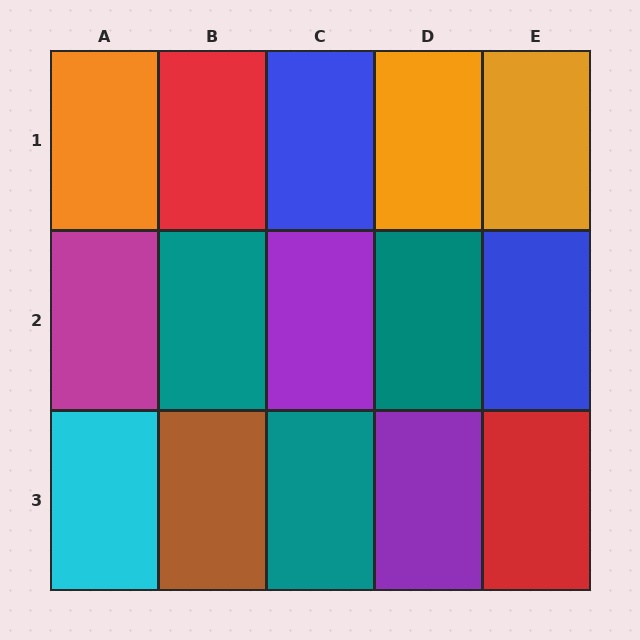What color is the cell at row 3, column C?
Teal.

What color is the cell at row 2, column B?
Teal.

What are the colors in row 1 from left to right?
Orange, red, blue, orange, orange.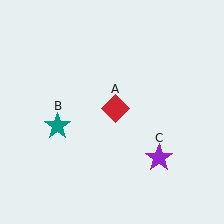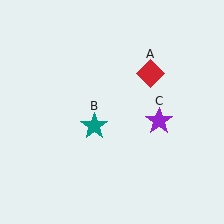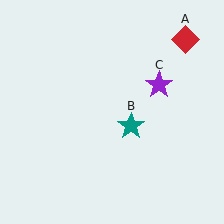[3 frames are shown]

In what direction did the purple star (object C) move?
The purple star (object C) moved up.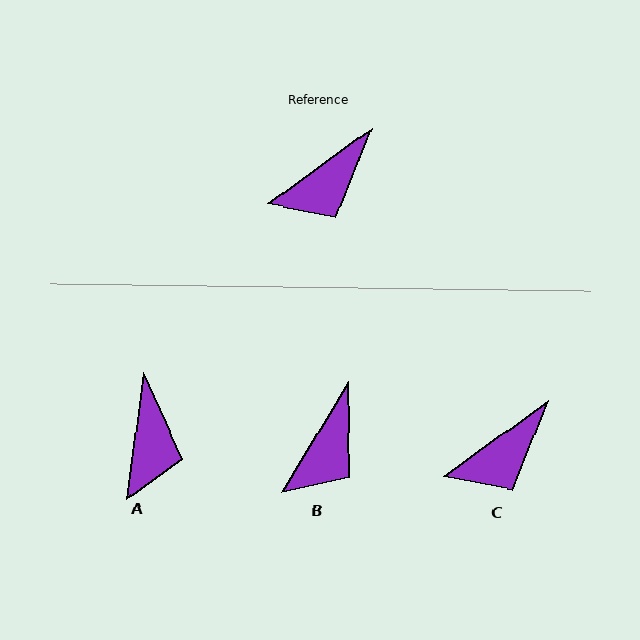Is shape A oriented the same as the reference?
No, it is off by about 46 degrees.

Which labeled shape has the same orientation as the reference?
C.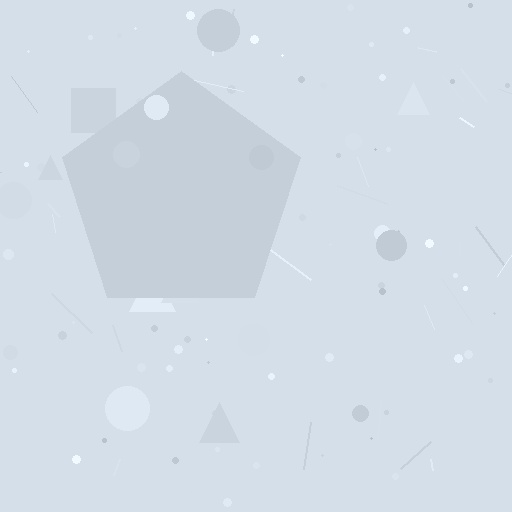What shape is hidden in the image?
A pentagon is hidden in the image.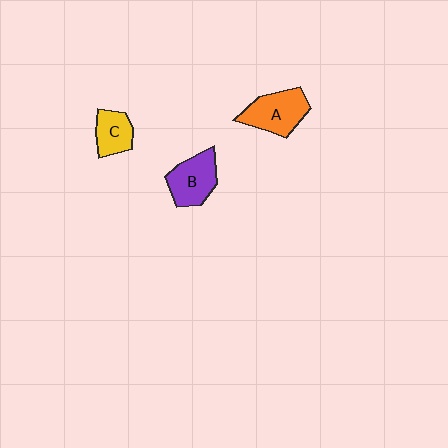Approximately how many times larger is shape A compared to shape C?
Approximately 1.5 times.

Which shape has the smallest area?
Shape C (yellow).